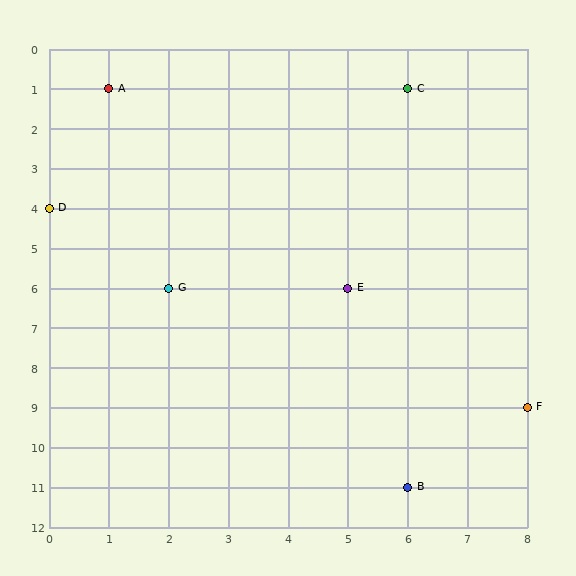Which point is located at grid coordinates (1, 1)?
Point A is at (1, 1).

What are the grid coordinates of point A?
Point A is at grid coordinates (1, 1).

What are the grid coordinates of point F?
Point F is at grid coordinates (8, 9).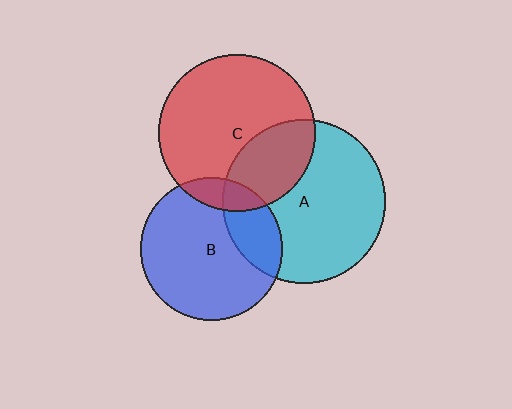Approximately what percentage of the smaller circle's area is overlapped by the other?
Approximately 25%.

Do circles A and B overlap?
Yes.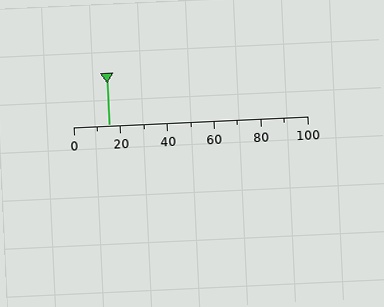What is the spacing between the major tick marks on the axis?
The major ticks are spaced 20 apart.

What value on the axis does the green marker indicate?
The marker indicates approximately 15.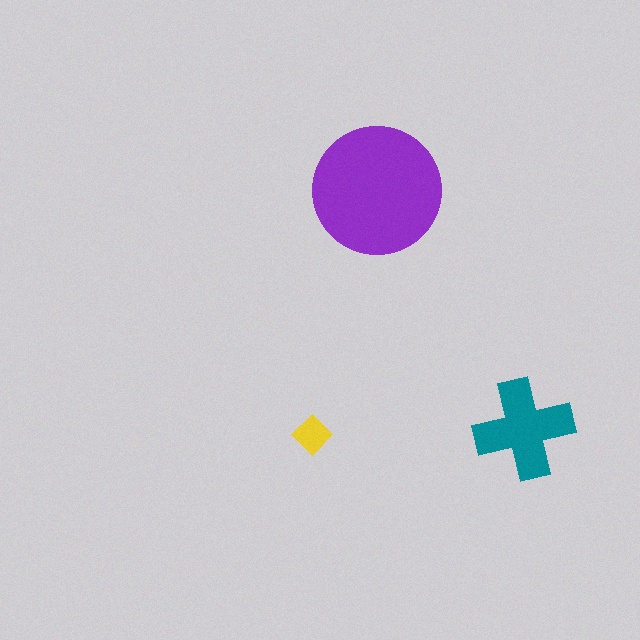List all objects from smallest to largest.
The yellow diamond, the teal cross, the purple circle.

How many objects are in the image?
There are 3 objects in the image.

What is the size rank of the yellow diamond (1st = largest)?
3rd.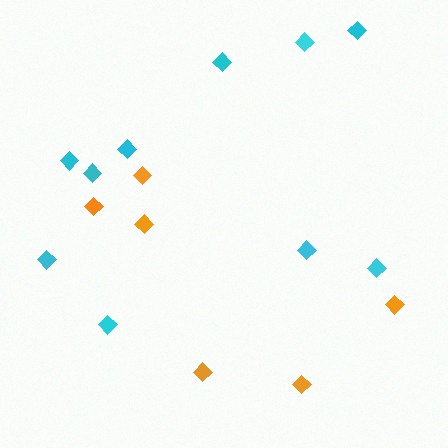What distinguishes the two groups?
There are 2 groups: one group of cyan diamonds (10) and one group of orange diamonds (6).